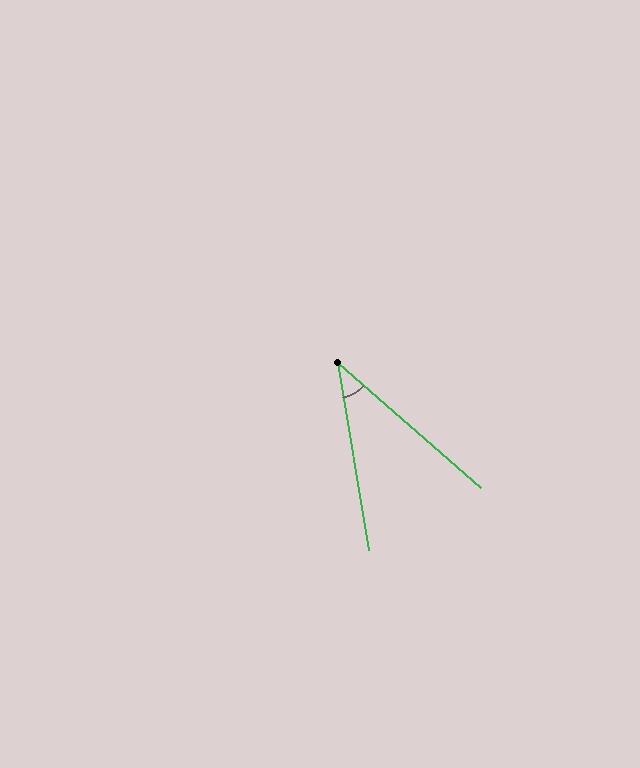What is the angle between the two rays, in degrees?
Approximately 40 degrees.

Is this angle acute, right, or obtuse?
It is acute.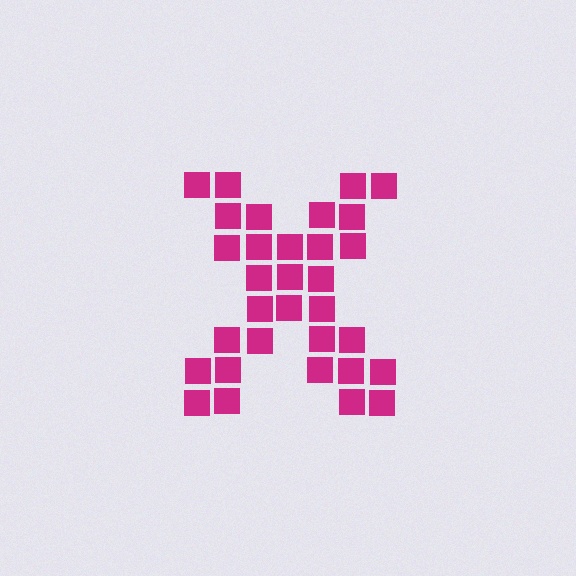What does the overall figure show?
The overall figure shows the letter X.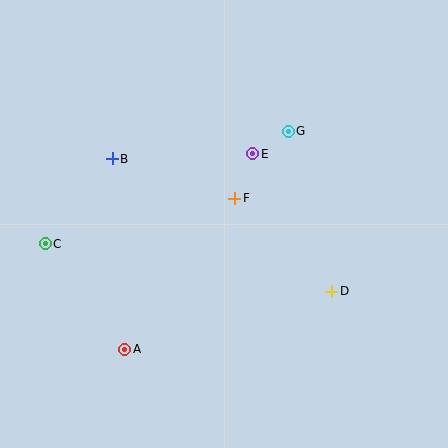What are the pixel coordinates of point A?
Point A is at (125, 349).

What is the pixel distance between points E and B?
The distance between E and B is 141 pixels.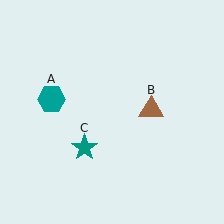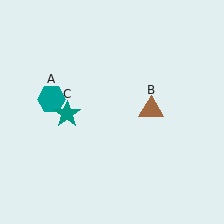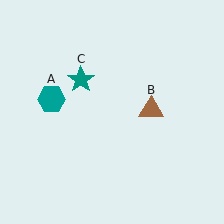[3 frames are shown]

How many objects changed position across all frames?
1 object changed position: teal star (object C).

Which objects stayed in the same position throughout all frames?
Teal hexagon (object A) and brown triangle (object B) remained stationary.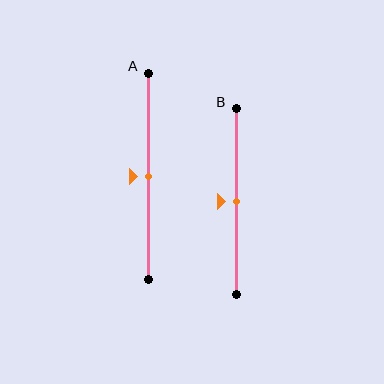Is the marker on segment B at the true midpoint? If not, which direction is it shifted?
Yes, the marker on segment B is at the true midpoint.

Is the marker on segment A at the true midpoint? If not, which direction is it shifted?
Yes, the marker on segment A is at the true midpoint.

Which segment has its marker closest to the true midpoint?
Segment A has its marker closest to the true midpoint.